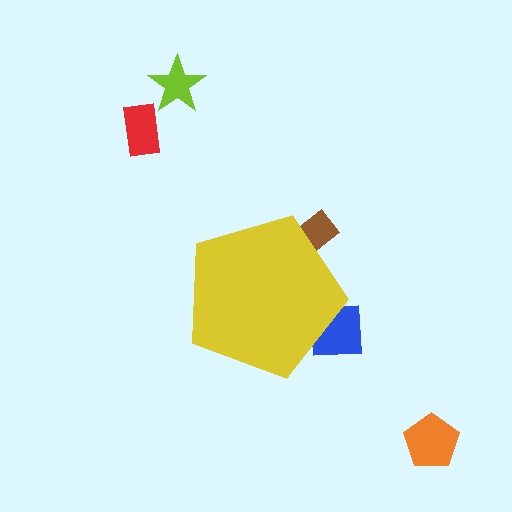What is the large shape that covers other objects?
A yellow pentagon.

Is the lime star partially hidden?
No, the lime star is fully visible.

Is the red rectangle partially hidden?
No, the red rectangle is fully visible.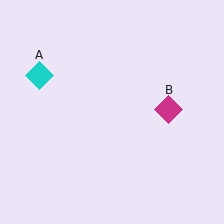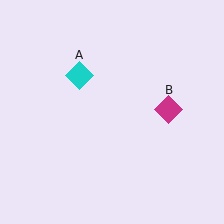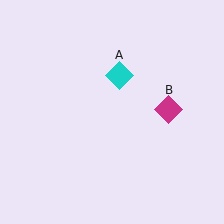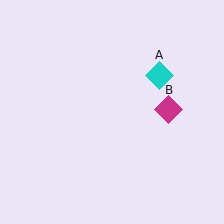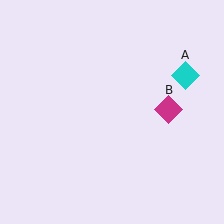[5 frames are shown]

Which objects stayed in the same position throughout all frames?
Magenta diamond (object B) remained stationary.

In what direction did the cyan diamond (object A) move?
The cyan diamond (object A) moved right.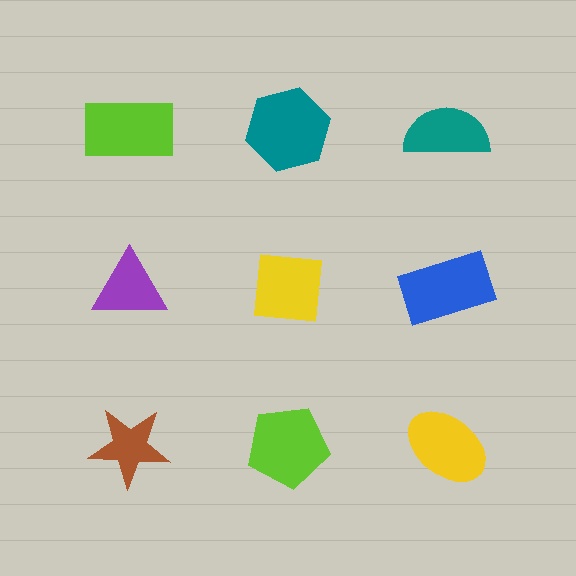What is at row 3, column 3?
A yellow ellipse.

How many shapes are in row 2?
3 shapes.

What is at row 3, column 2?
A lime pentagon.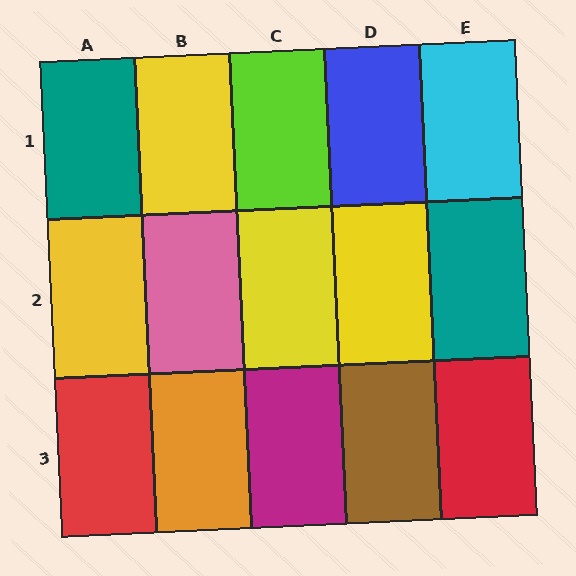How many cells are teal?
2 cells are teal.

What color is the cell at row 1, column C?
Lime.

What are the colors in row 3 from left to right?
Red, orange, magenta, brown, red.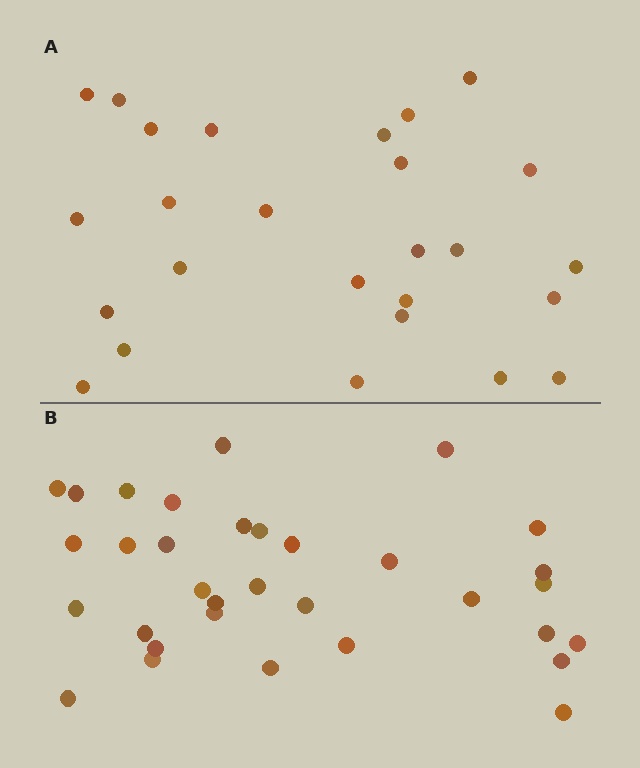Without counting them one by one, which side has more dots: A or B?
Region B (the bottom region) has more dots.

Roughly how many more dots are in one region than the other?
Region B has roughly 8 or so more dots than region A.